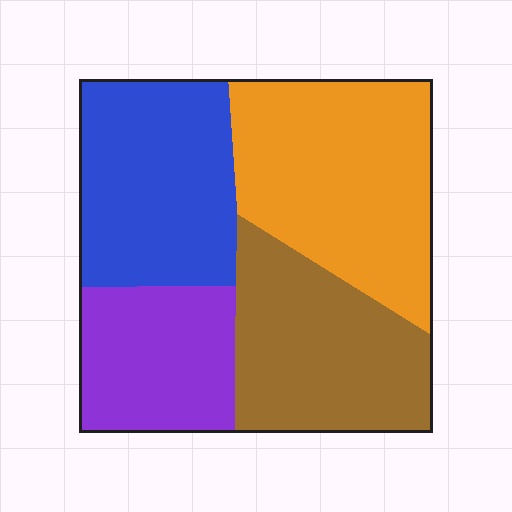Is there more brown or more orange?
Orange.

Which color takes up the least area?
Purple, at roughly 20%.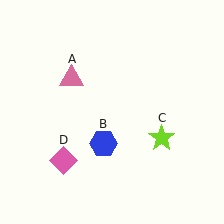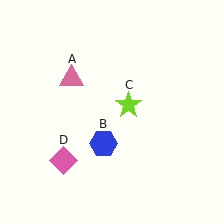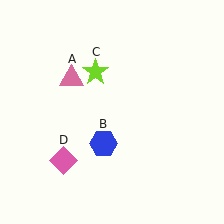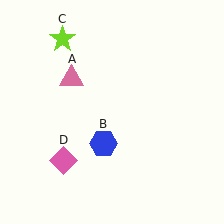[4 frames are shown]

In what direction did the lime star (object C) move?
The lime star (object C) moved up and to the left.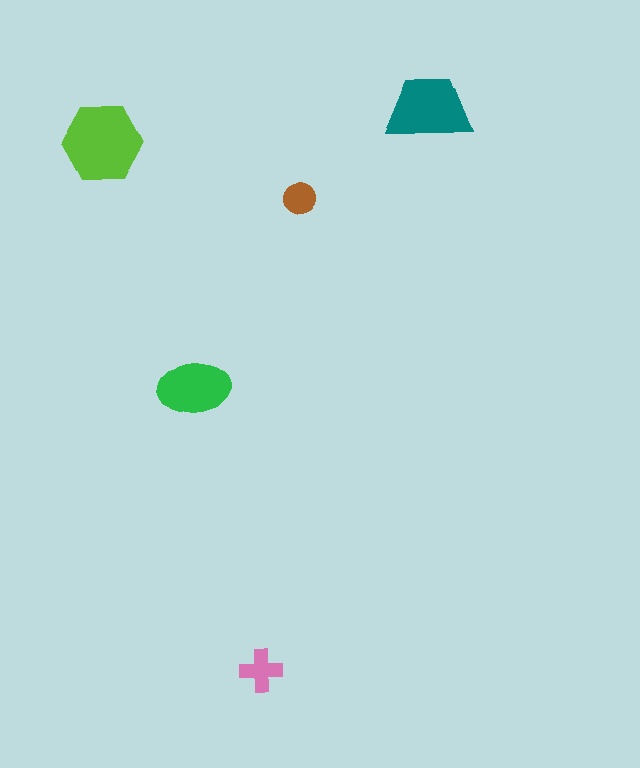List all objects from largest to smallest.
The lime hexagon, the teal trapezoid, the green ellipse, the pink cross, the brown circle.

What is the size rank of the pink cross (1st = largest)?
4th.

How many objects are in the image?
There are 5 objects in the image.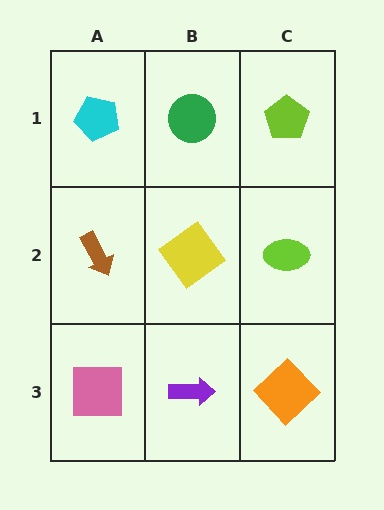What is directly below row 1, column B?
A yellow diamond.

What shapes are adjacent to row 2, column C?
A lime pentagon (row 1, column C), an orange diamond (row 3, column C), a yellow diamond (row 2, column B).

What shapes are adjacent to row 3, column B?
A yellow diamond (row 2, column B), a pink square (row 3, column A), an orange diamond (row 3, column C).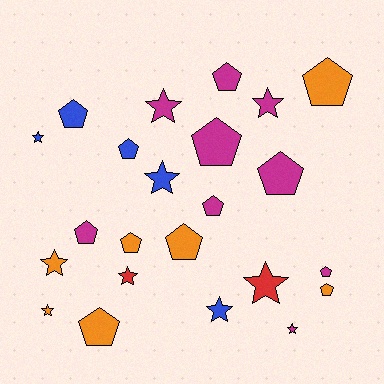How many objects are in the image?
There are 23 objects.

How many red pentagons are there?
There are no red pentagons.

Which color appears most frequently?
Magenta, with 9 objects.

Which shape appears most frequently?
Pentagon, with 13 objects.